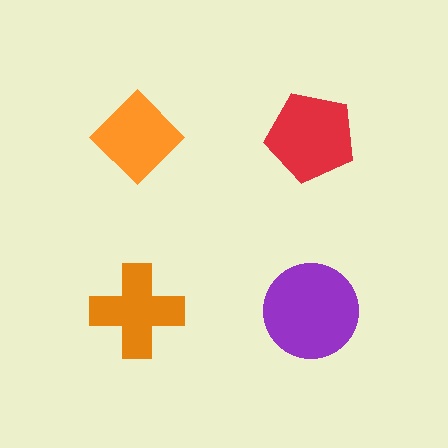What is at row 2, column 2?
A purple circle.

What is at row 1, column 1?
An orange diamond.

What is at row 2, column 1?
An orange cross.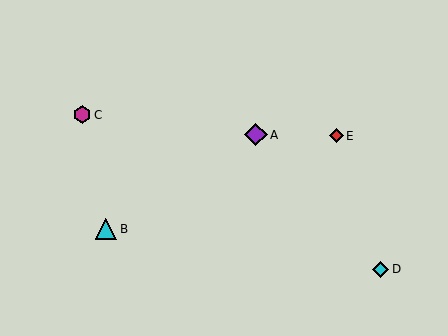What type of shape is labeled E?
Shape E is a red diamond.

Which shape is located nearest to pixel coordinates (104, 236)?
The cyan triangle (labeled B) at (106, 229) is nearest to that location.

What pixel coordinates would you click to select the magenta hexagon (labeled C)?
Click at (82, 115) to select the magenta hexagon C.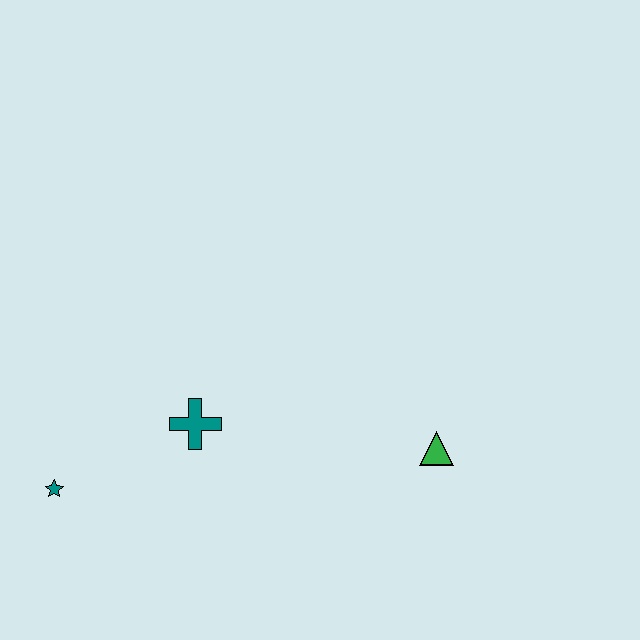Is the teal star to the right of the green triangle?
No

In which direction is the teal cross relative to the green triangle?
The teal cross is to the left of the green triangle.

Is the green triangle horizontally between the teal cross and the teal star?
No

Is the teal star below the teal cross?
Yes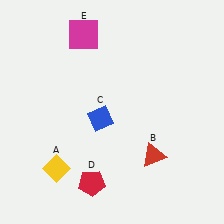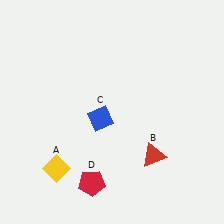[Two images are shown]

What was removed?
The magenta square (E) was removed in Image 2.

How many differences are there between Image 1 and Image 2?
There is 1 difference between the two images.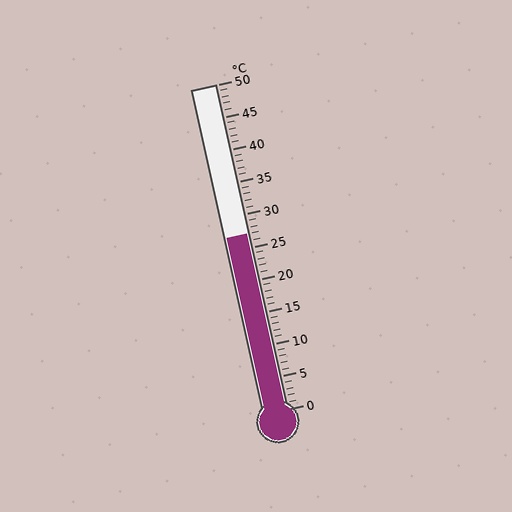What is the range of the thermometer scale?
The thermometer scale ranges from 0°C to 50°C.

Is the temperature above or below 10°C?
The temperature is above 10°C.